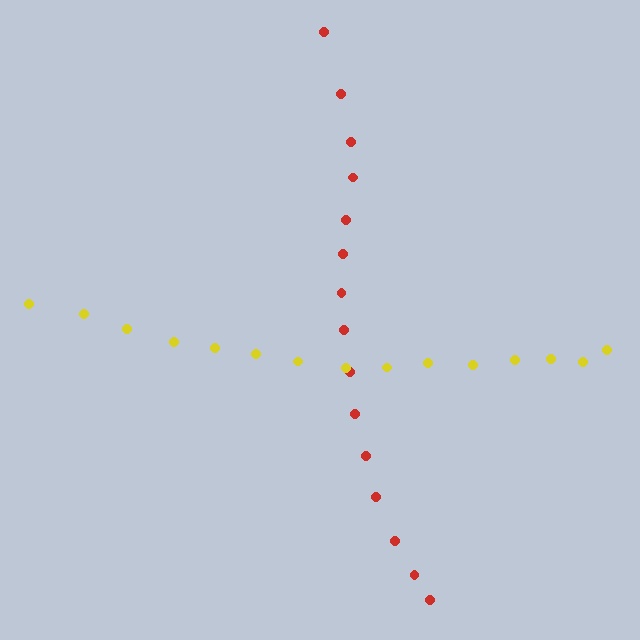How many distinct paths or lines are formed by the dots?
There are 2 distinct paths.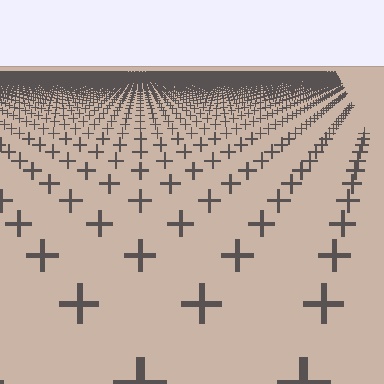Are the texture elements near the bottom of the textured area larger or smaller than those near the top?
Larger. Near the bottom, elements are closer to the viewer and appear at a bigger on-screen size.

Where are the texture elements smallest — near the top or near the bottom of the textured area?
Near the top.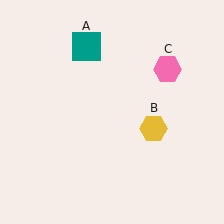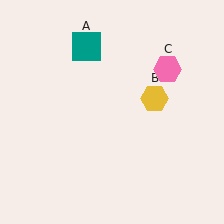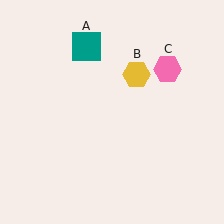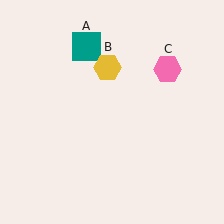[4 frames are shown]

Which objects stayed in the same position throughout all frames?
Teal square (object A) and pink hexagon (object C) remained stationary.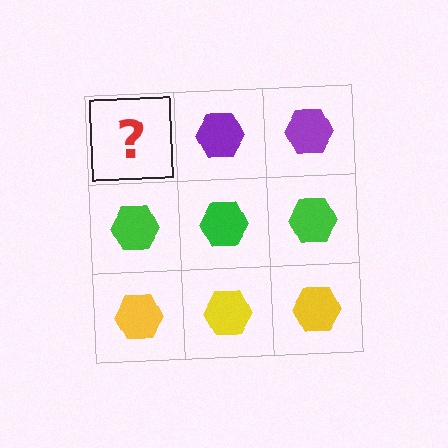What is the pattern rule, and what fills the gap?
The rule is that each row has a consistent color. The gap should be filled with a purple hexagon.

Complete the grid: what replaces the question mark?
The question mark should be replaced with a purple hexagon.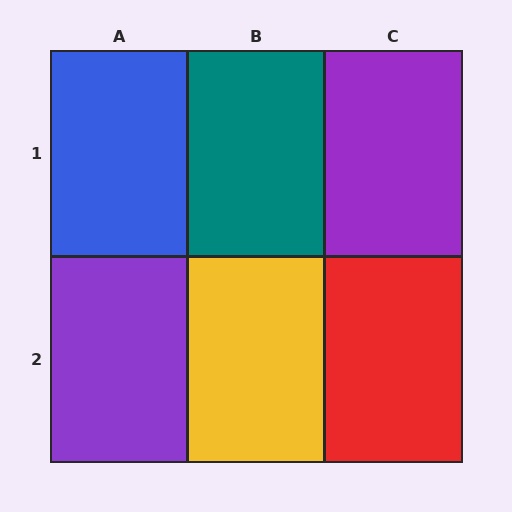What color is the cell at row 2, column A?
Purple.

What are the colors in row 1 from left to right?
Blue, teal, purple.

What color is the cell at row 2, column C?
Red.